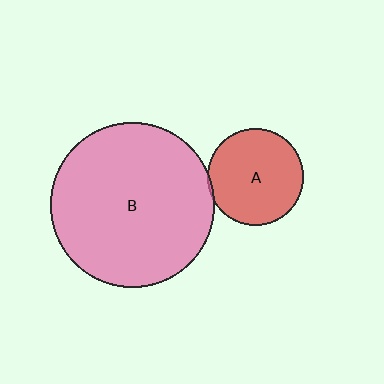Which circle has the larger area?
Circle B (pink).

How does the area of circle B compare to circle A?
Approximately 2.9 times.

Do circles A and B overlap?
Yes.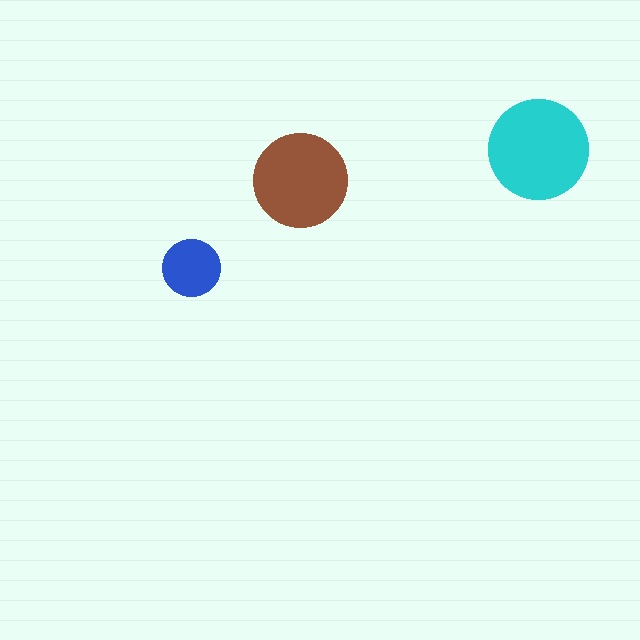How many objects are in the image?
There are 3 objects in the image.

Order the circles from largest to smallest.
the cyan one, the brown one, the blue one.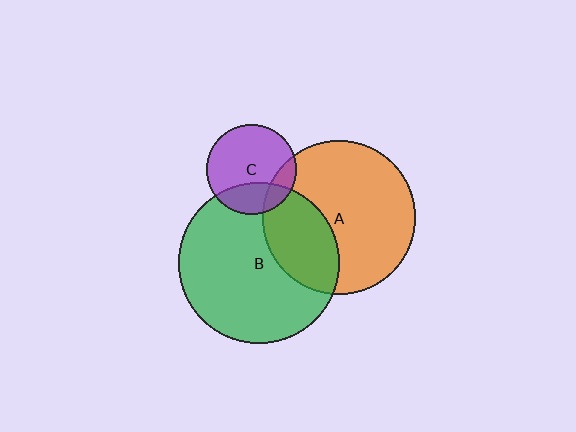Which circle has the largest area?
Circle B (green).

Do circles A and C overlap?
Yes.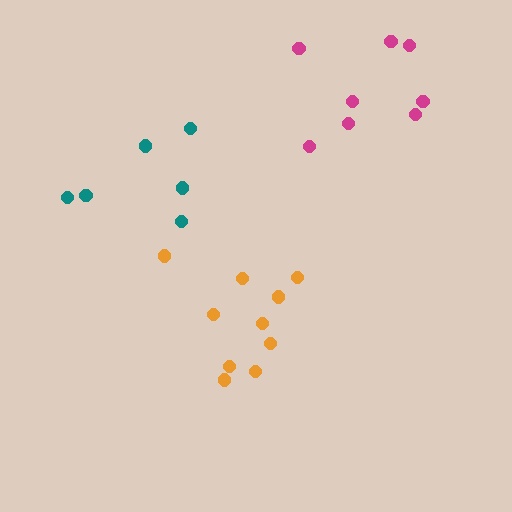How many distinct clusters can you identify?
There are 3 distinct clusters.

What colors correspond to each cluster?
The clusters are colored: magenta, teal, orange.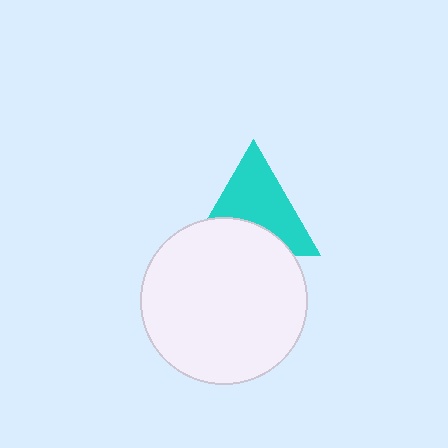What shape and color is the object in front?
The object in front is a white circle.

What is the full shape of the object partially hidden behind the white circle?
The partially hidden object is a cyan triangle.